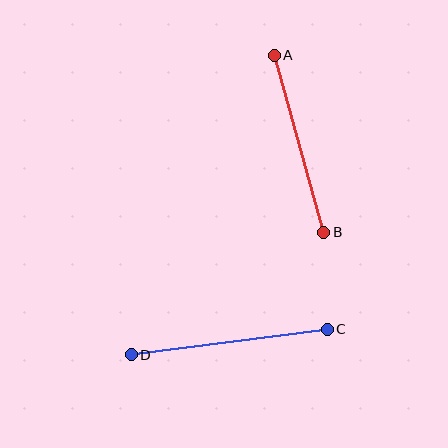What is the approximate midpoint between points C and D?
The midpoint is at approximately (229, 342) pixels.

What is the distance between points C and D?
The distance is approximately 197 pixels.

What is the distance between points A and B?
The distance is approximately 184 pixels.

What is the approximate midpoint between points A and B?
The midpoint is at approximately (299, 144) pixels.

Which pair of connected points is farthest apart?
Points C and D are farthest apart.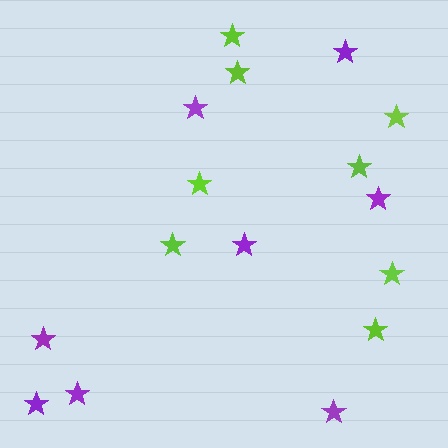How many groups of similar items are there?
There are 2 groups: one group of purple stars (8) and one group of lime stars (8).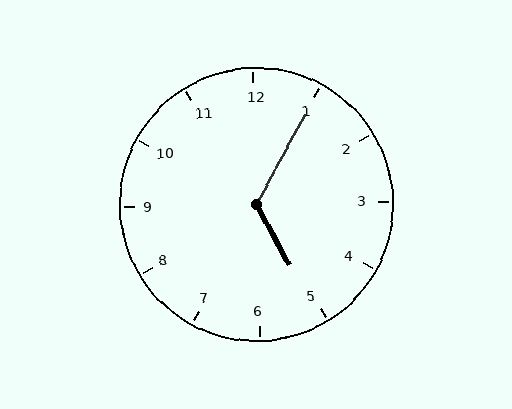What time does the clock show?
5:05.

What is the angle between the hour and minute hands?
Approximately 122 degrees.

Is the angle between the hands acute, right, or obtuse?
It is obtuse.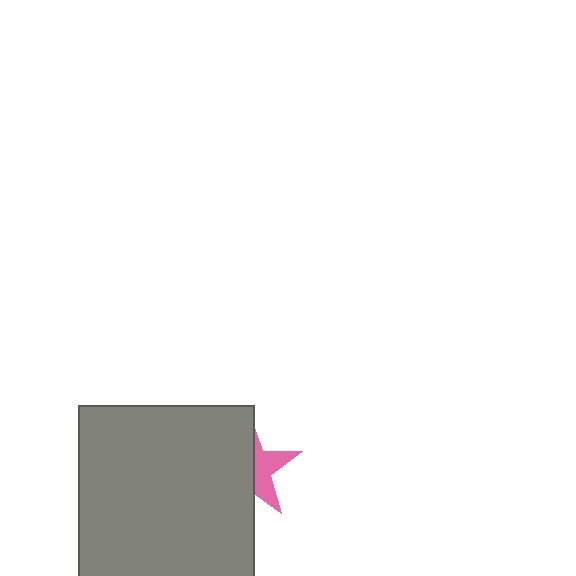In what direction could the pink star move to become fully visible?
The pink star could move right. That would shift it out from behind the gray square entirely.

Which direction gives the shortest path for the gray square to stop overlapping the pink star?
Moving left gives the shortest separation.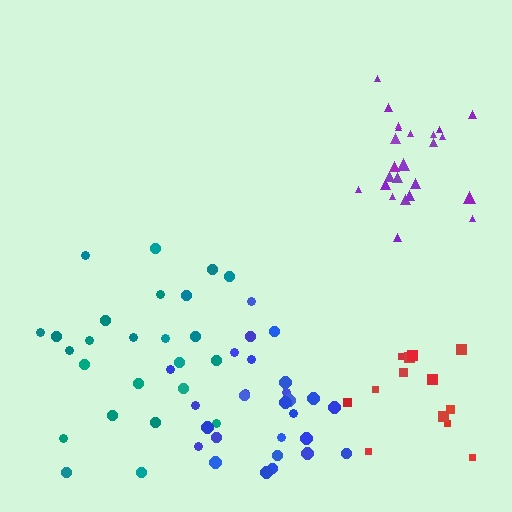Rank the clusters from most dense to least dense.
purple, blue, red, teal.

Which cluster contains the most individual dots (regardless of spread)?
Blue (27).